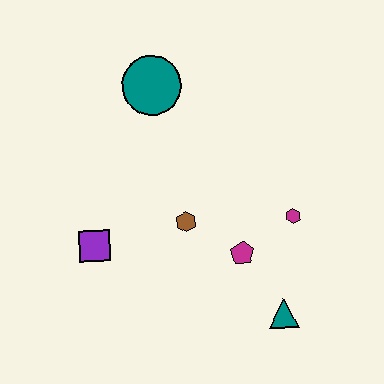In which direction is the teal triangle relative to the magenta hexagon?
The teal triangle is below the magenta hexagon.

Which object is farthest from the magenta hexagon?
The purple square is farthest from the magenta hexagon.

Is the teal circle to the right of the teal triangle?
No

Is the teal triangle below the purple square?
Yes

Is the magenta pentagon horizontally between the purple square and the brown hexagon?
No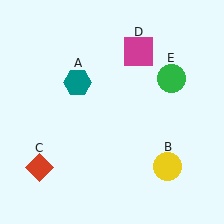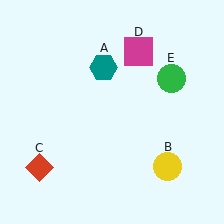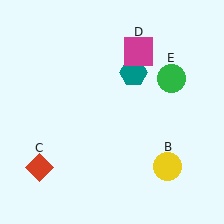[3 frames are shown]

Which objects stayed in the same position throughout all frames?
Yellow circle (object B) and red diamond (object C) and magenta square (object D) and green circle (object E) remained stationary.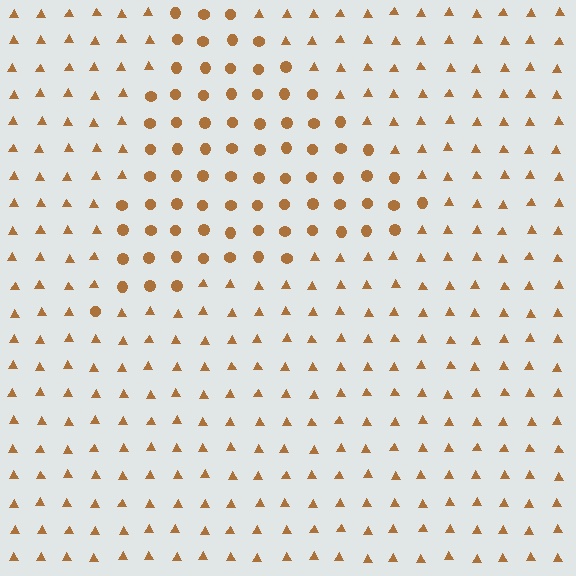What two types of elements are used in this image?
The image uses circles inside the triangle region and triangles outside it.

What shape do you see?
I see a triangle.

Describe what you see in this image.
The image is filled with small brown elements arranged in a uniform grid. A triangle-shaped region contains circles, while the surrounding area contains triangles. The boundary is defined purely by the change in element shape.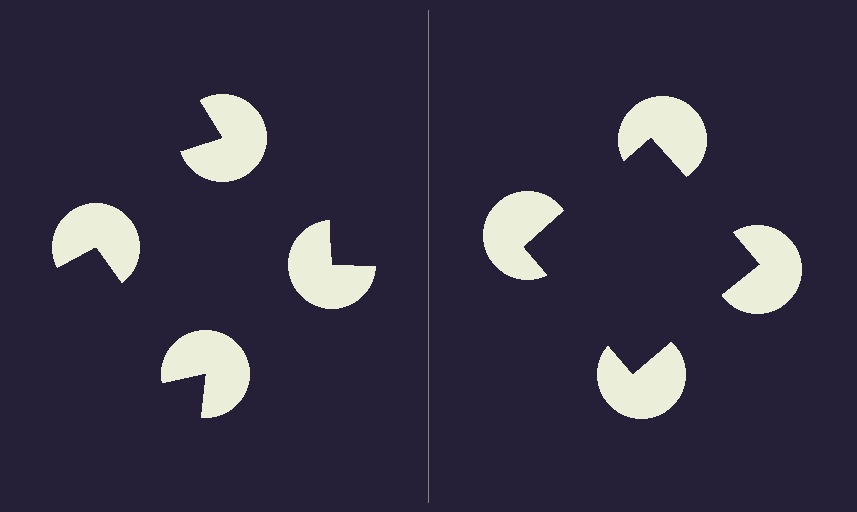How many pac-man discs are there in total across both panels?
8 — 4 on each side.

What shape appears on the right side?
An illusory square.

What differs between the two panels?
The pac-man discs are positioned identically on both sides; only the wedge orientations differ. On the right they align to a square; on the left they are misaligned.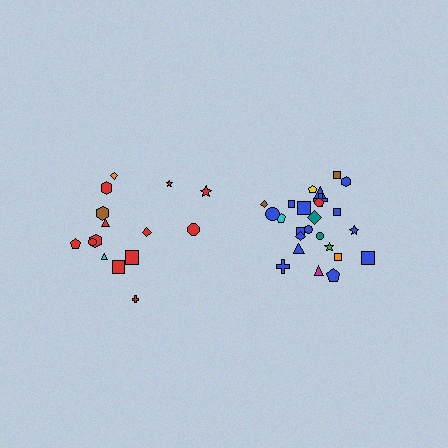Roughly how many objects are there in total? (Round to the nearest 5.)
Roughly 40 objects in total.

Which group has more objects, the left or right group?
The right group.